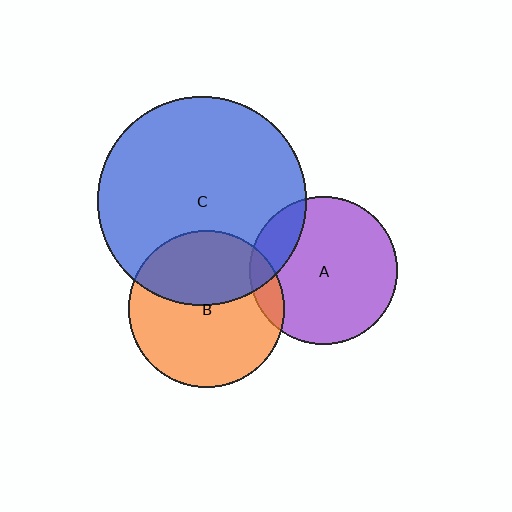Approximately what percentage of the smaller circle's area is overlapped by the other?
Approximately 10%.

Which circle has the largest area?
Circle C (blue).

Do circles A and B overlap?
Yes.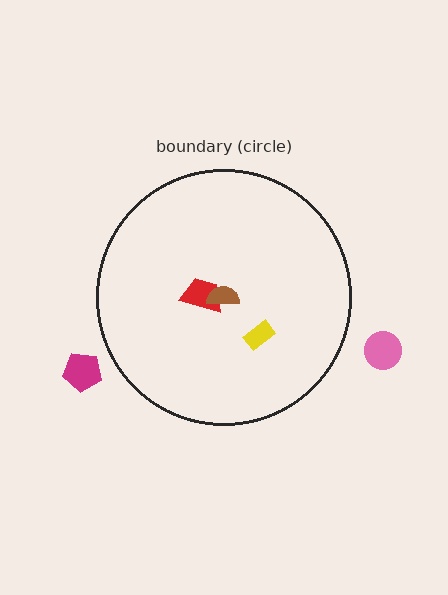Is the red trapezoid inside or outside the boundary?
Inside.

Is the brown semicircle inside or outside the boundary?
Inside.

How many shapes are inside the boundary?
3 inside, 2 outside.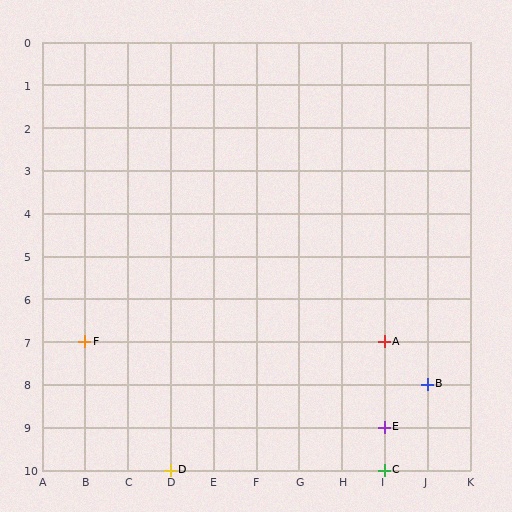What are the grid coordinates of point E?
Point E is at grid coordinates (I, 9).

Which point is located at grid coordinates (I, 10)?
Point C is at (I, 10).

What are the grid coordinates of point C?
Point C is at grid coordinates (I, 10).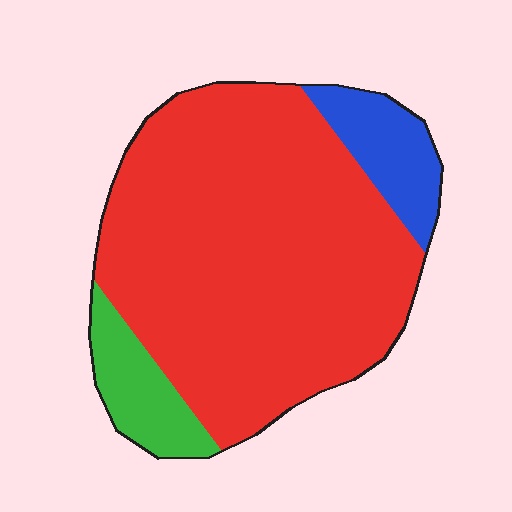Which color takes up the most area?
Red, at roughly 80%.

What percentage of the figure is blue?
Blue covers roughly 10% of the figure.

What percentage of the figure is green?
Green takes up about one tenth (1/10) of the figure.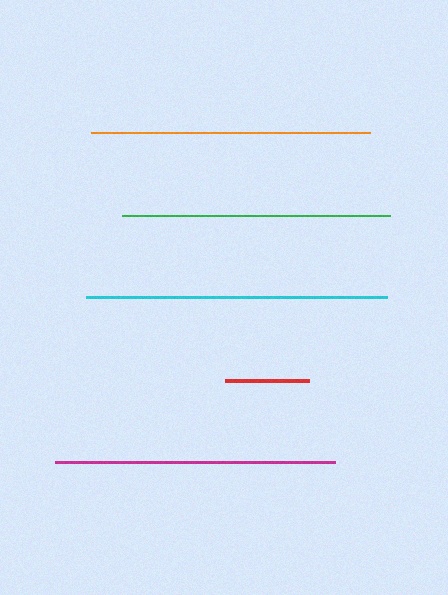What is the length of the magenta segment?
The magenta segment is approximately 280 pixels long.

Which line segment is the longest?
The cyan line is the longest at approximately 301 pixels.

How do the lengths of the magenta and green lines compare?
The magenta and green lines are approximately the same length.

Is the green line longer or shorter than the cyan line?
The cyan line is longer than the green line.